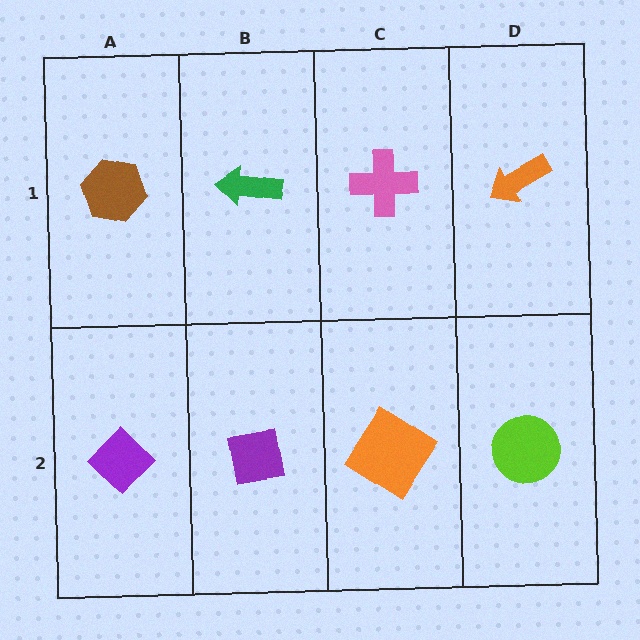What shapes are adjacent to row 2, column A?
A brown hexagon (row 1, column A), a purple square (row 2, column B).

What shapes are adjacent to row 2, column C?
A pink cross (row 1, column C), a purple square (row 2, column B), a lime circle (row 2, column D).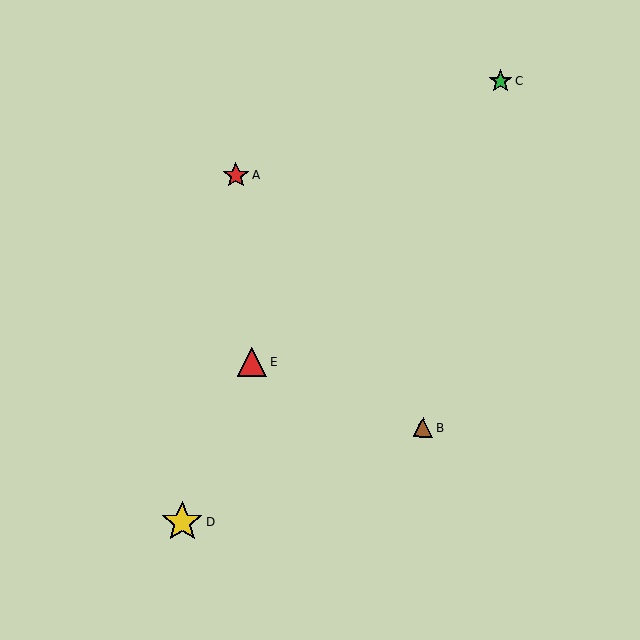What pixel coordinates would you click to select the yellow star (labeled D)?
Click at (182, 523) to select the yellow star D.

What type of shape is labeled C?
Shape C is a green star.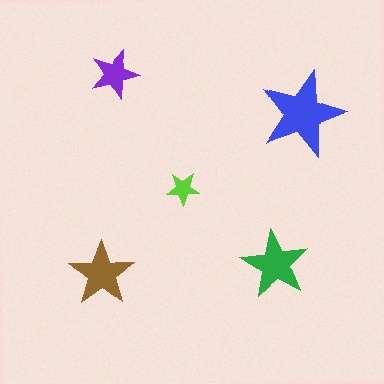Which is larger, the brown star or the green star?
The green one.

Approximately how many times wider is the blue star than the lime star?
About 2.5 times wider.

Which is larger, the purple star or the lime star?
The purple one.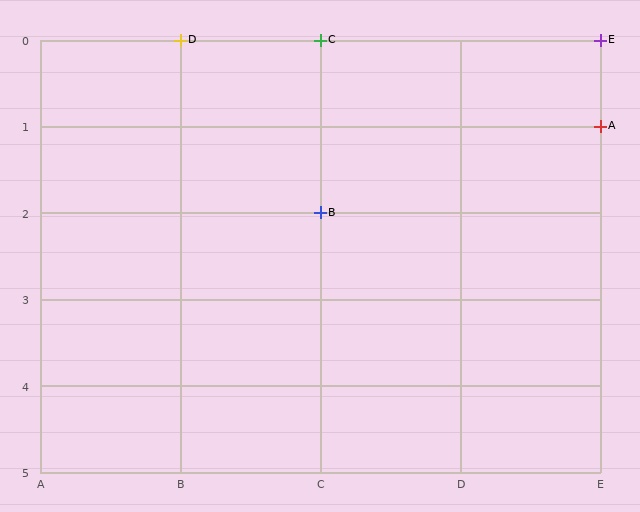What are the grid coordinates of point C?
Point C is at grid coordinates (C, 0).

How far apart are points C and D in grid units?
Points C and D are 1 column apart.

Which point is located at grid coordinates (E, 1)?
Point A is at (E, 1).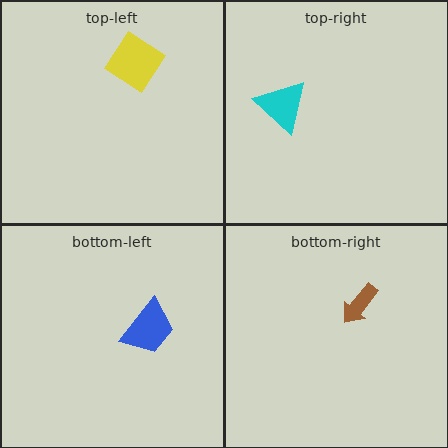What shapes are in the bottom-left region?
The blue trapezoid.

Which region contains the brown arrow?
The bottom-right region.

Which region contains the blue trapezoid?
The bottom-left region.